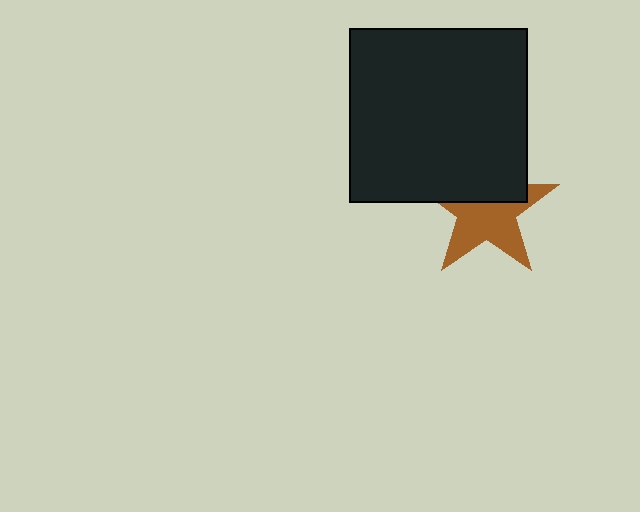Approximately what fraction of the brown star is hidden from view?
Roughly 42% of the brown star is hidden behind the black rectangle.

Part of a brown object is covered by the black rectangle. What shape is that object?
It is a star.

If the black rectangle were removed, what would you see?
You would see the complete brown star.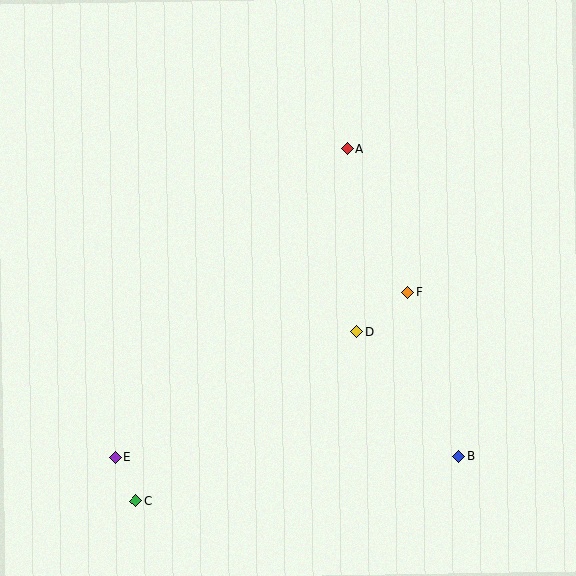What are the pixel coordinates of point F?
Point F is at (408, 292).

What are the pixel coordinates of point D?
Point D is at (357, 332).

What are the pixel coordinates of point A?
Point A is at (347, 149).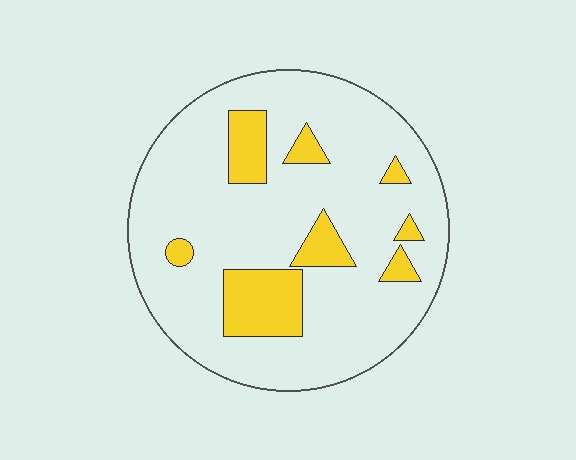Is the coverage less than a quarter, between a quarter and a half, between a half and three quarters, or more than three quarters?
Less than a quarter.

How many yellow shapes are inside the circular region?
8.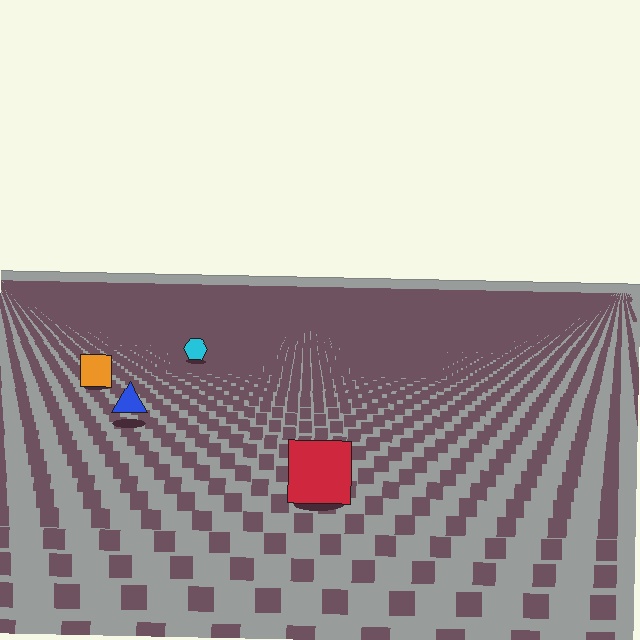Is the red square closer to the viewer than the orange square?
Yes. The red square is closer — you can tell from the texture gradient: the ground texture is coarser near it.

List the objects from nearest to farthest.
From nearest to farthest: the red square, the blue triangle, the orange square, the cyan hexagon.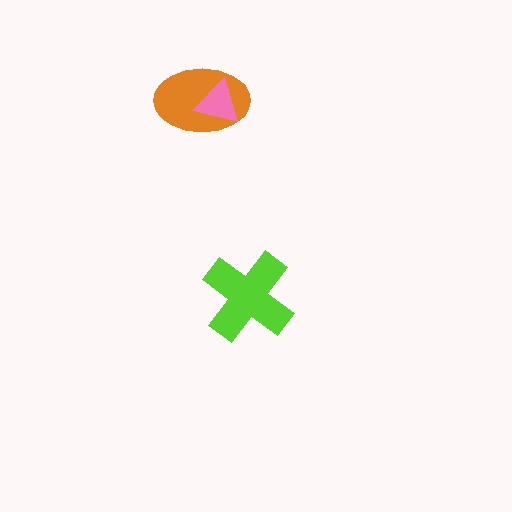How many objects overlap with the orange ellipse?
1 object overlaps with the orange ellipse.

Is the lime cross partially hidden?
No, no other shape covers it.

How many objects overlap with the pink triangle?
1 object overlaps with the pink triangle.